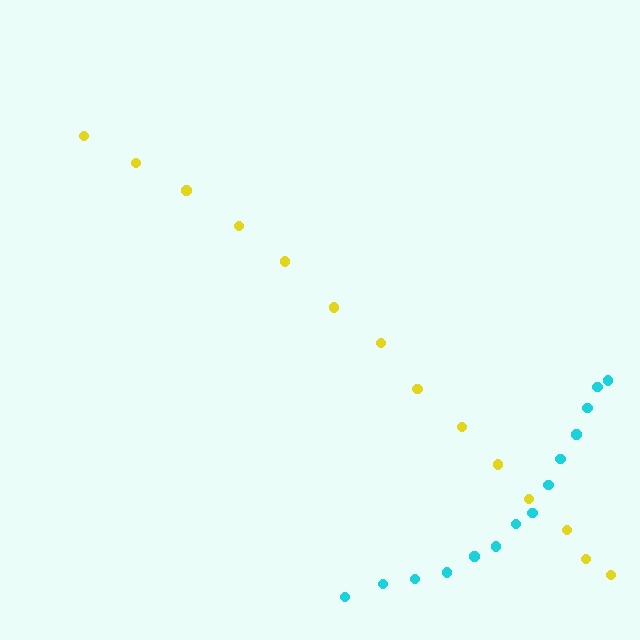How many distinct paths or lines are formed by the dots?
There are 2 distinct paths.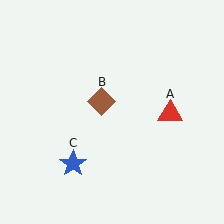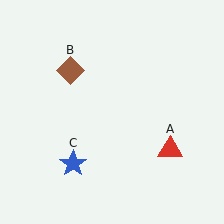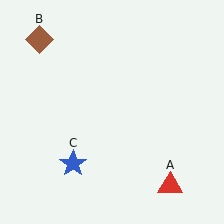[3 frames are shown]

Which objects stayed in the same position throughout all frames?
Blue star (object C) remained stationary.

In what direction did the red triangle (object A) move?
The red triangle (object A) moved down.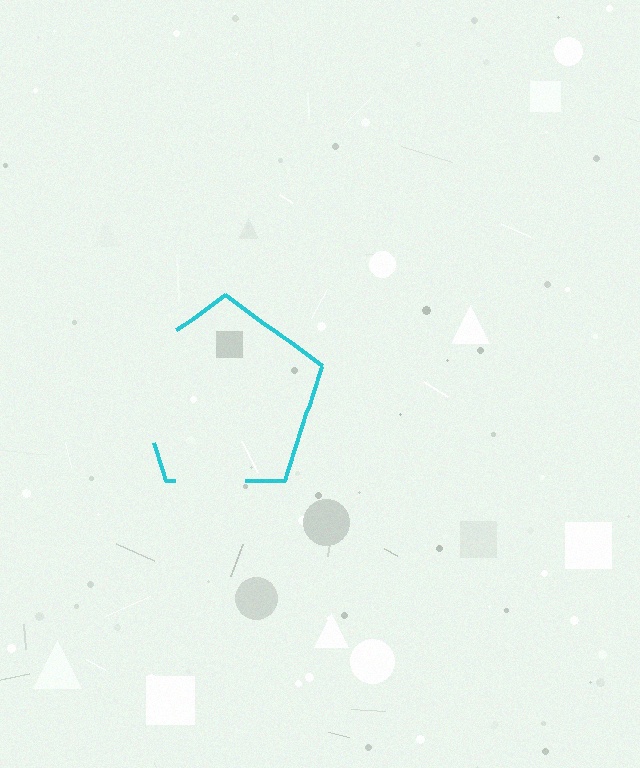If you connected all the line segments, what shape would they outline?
They would outline a pentagon.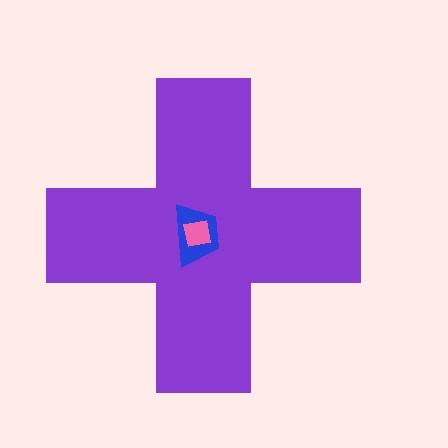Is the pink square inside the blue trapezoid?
Yes.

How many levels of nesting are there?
3.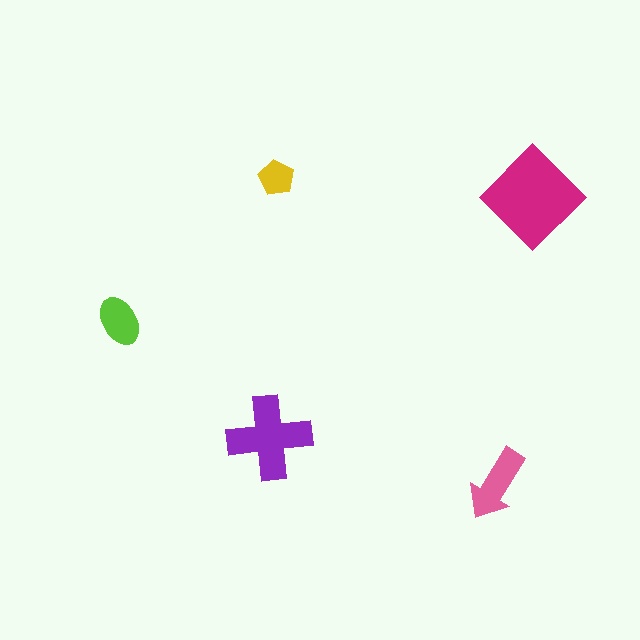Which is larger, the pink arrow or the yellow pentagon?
The pink arrow.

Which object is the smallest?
The yellow pentagon.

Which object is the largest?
The magenta diamond.